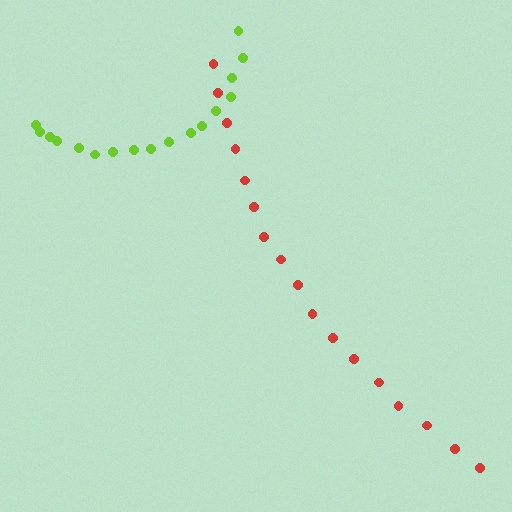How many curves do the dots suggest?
There are 2 distinct paths.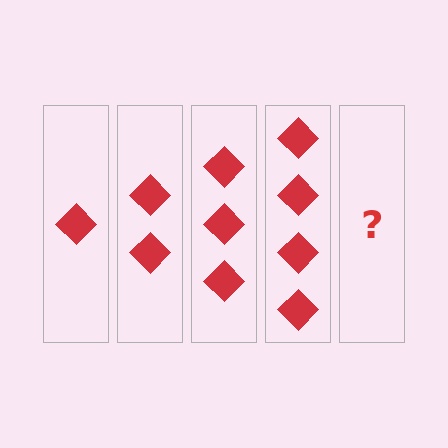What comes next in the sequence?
The next element should be 5 diamonds.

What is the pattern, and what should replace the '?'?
The pattern is that each step adds one more diamond. The '?' should be 5 diamonds.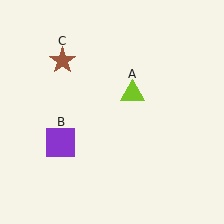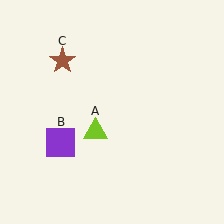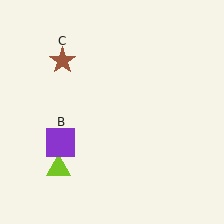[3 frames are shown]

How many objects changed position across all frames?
1 object changed position: lime triangle (object A).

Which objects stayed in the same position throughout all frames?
Purple square (object B) and brown star (object C) remained stationary.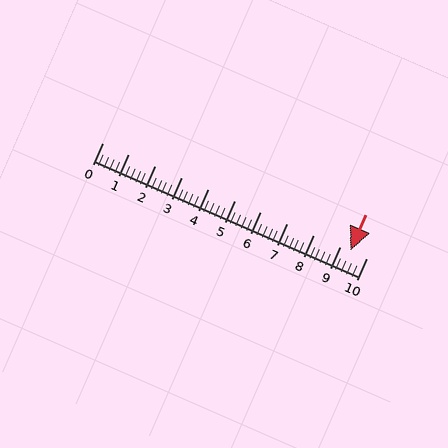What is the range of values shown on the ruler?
The ruler shows values from 0 to 10.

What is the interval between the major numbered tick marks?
The major tick marks are spaced 1 units apart.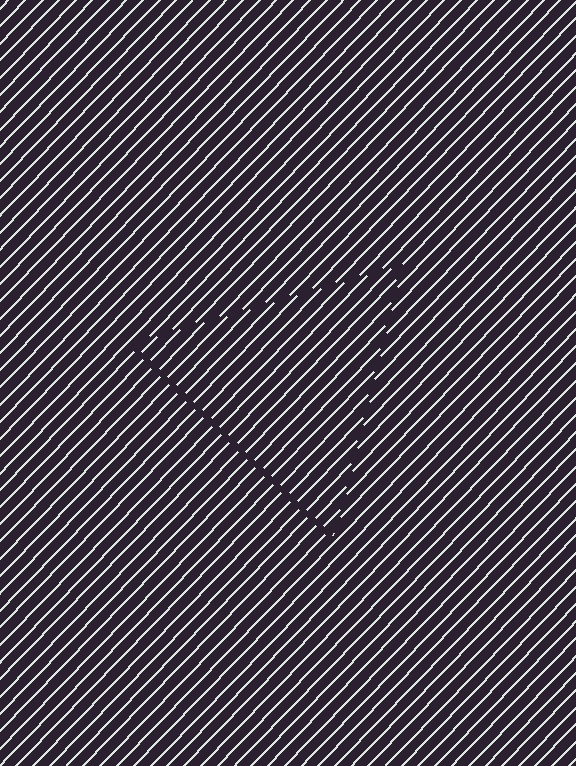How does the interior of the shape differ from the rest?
The interior of the shape contains the same grating, shifted by half a period — the contour is defined by the phase discontinuity where line-ends from the inner and outer gratings abut.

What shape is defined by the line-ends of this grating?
An illusory triangle. The interior of the shape contains the same grating, shifted by half a period — the contour is defined by the phase discontinuity where line-ends from the inner and outer gratings abut.